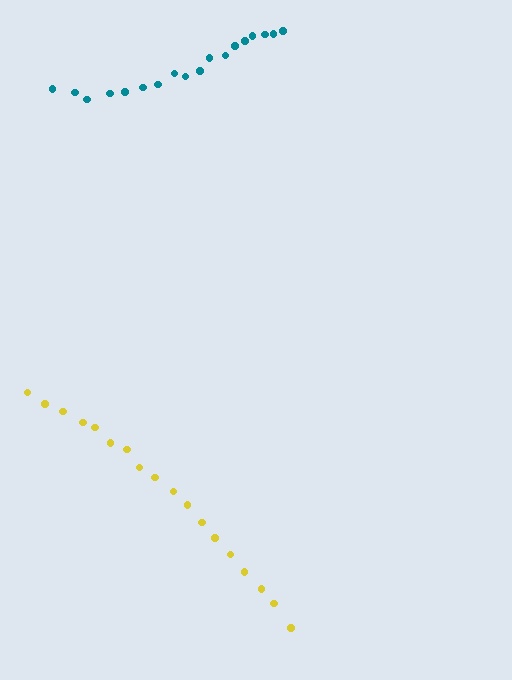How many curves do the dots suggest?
There are 2 distinct paths.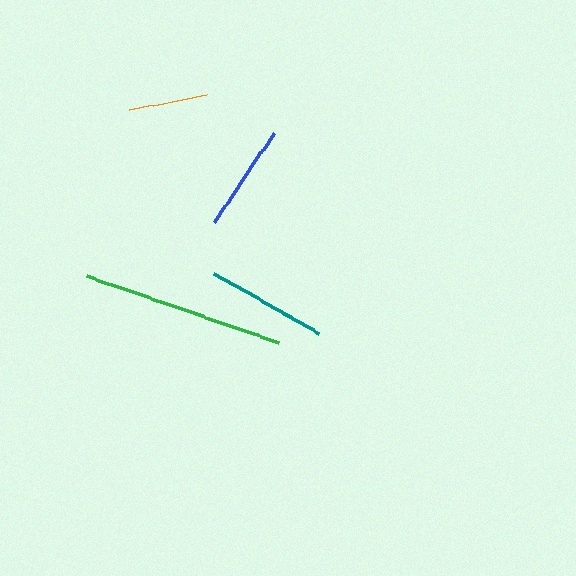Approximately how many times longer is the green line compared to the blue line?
The green line is approximately 1.9 times the length of the blue line.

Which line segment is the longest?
The green line is the longest at approximately 202 pixels.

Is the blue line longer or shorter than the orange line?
The blue line is longer than the orange line.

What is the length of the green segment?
The green segment is approximately 202 pixels long.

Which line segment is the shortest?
The orange line is the shortest at approximately 79 pixels.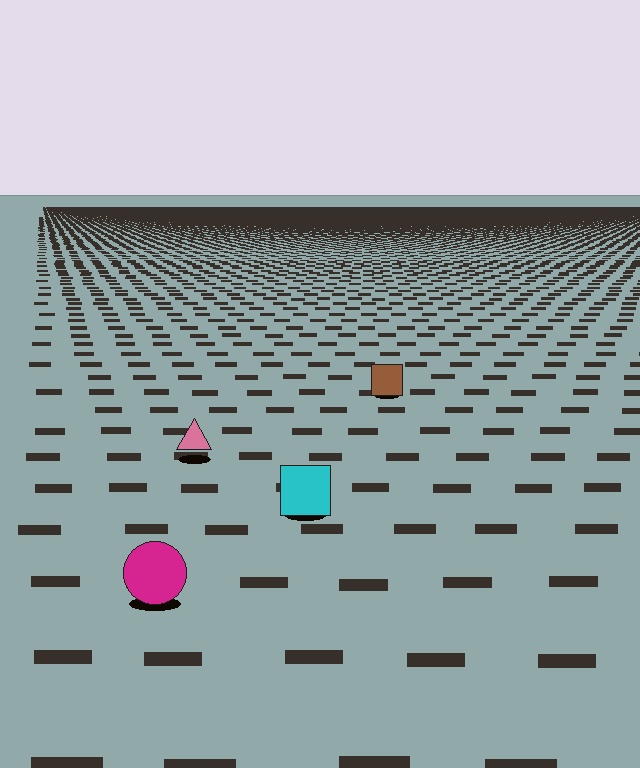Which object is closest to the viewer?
The magenta circle is closest. The texture marks near it are larger and more spread out.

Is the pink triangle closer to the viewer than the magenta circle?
No. The magenta circle is closer — you can tell from the texture gradient: the ground texture is coarser near it.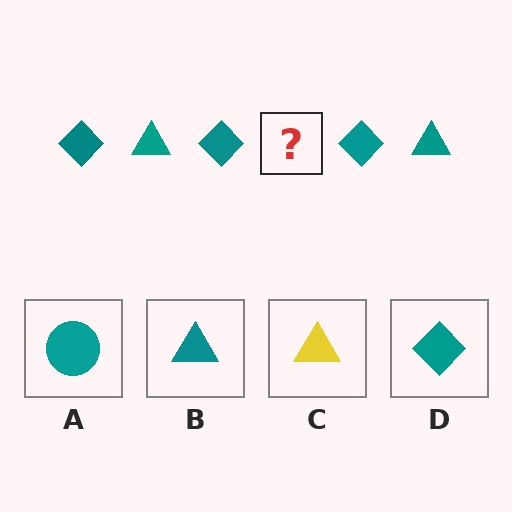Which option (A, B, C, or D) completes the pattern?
B.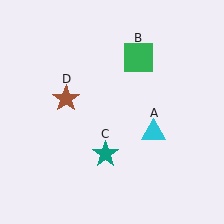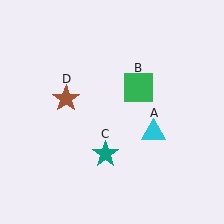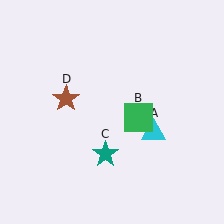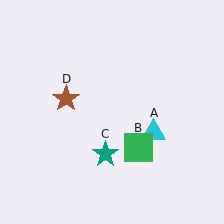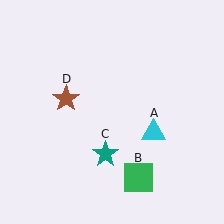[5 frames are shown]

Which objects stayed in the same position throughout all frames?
Cyan triangle (object A) and teal star (object C) and brown star (object D) remained stationary.